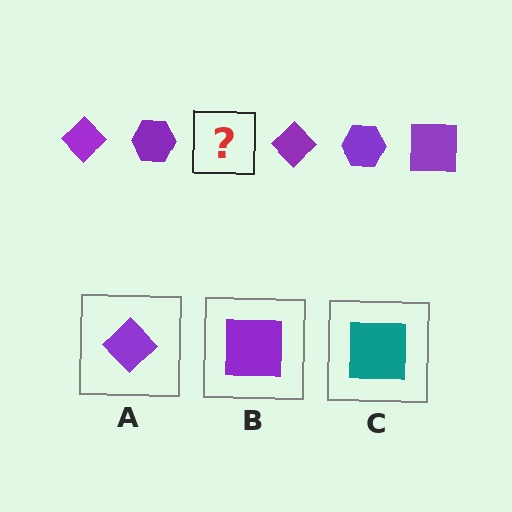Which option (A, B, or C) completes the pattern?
B.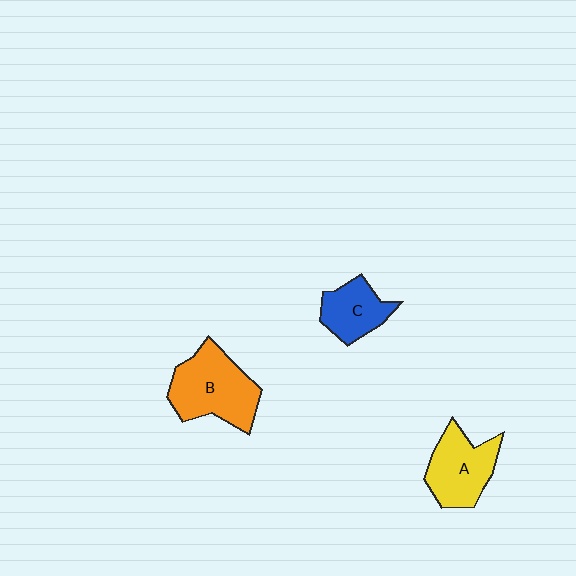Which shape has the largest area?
Shape B (orange).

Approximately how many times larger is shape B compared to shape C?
Approximately 1.7 times.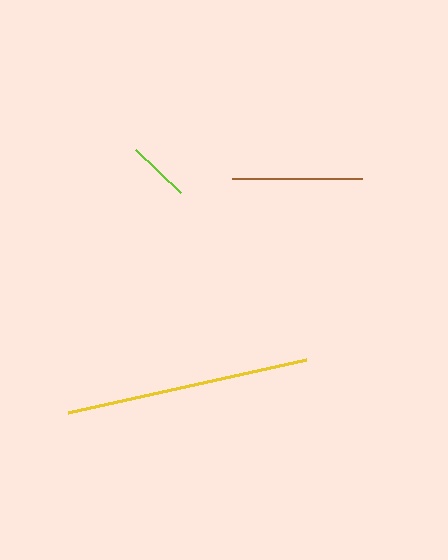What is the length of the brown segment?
The brown segment is approximately 130 pixels long.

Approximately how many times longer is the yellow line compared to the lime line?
The yellow line is approximately 4.0 times the length of the lime line.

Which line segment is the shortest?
The lime line is the shortest at approximately 61 pixels.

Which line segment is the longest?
The yellow line is the longest at approximately 243 pixels.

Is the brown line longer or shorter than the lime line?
The brown line is longer than the lime line.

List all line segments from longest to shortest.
From longest to shortest: yellow, brown, lime.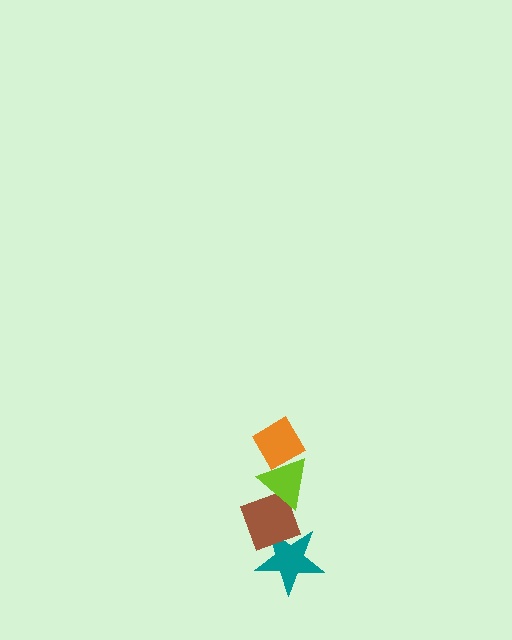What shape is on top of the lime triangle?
The orange diamond is on top of the lime triangle.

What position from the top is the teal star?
The teal star is 4th from the top.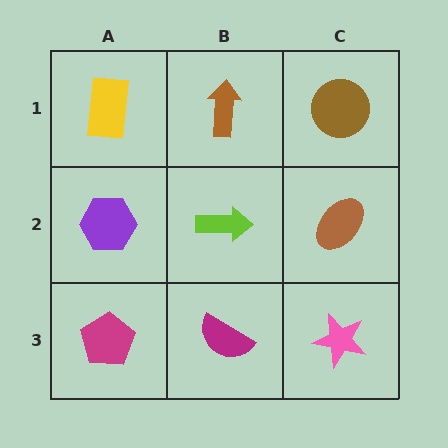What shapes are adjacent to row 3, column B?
A lime arrow (row 2, column B), a magenta pentagon (row 3, column A), a pink star (row 3, column C).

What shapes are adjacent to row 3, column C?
A brown ellipse (row 2, column C), a magenta semicircle (row 3, column B).